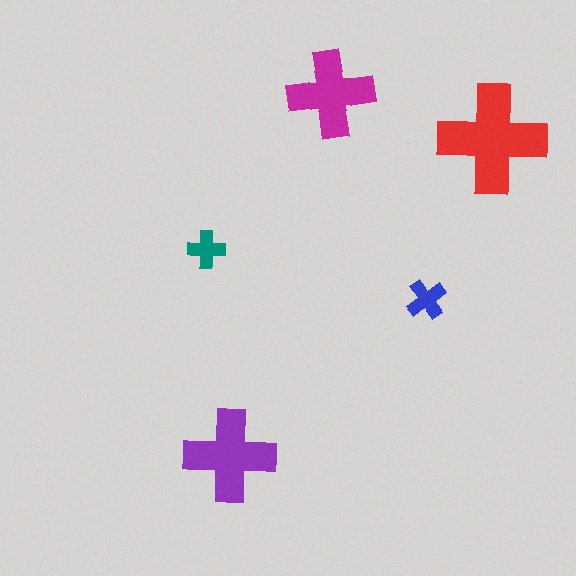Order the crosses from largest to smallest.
the red one, the purple one, the magenta one, the blue one, the teal one.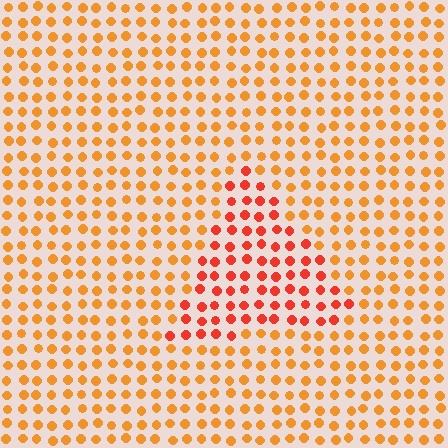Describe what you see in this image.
The image is filled with small orange elements in a uniform arrangement. A triangle-shaped region is visible where the elements are tinted to a slightly different hue, forming a subtle color boundary.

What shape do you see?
I see a triangle.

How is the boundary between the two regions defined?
The boundary is defined purely by a slight shift in hue (about 29 degrees). Spacing, size, and orientation are identical on both sides.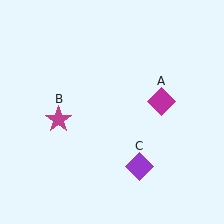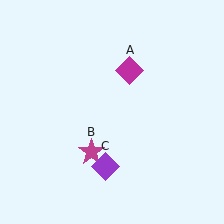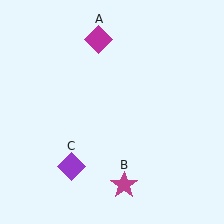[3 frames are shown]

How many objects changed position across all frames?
3 objects changed position: magenta diamond (object A), magenta star (object B), purple diamond (object C).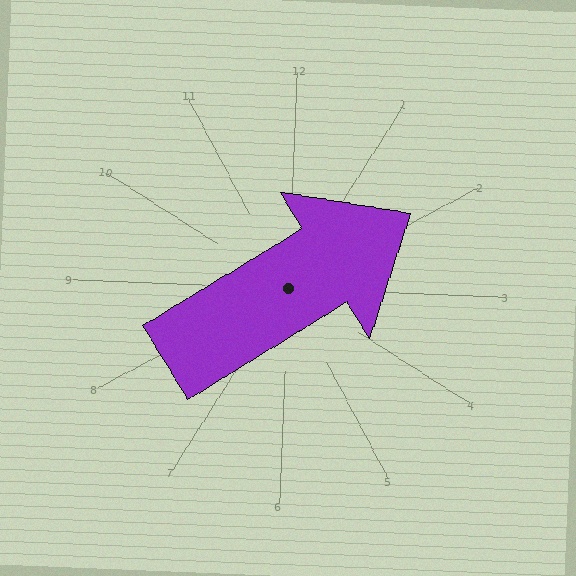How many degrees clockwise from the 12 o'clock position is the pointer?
Approximately 56 degrees.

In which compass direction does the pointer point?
Northeast.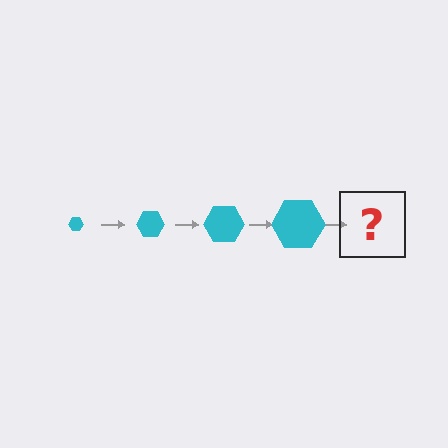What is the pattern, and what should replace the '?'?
The pattern is that the hexagon gets progressively larger each step. The '?' should be a cyan hexagon, larger than the previous one.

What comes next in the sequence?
The next element should be a cyan hexagon, larger than the previous one.